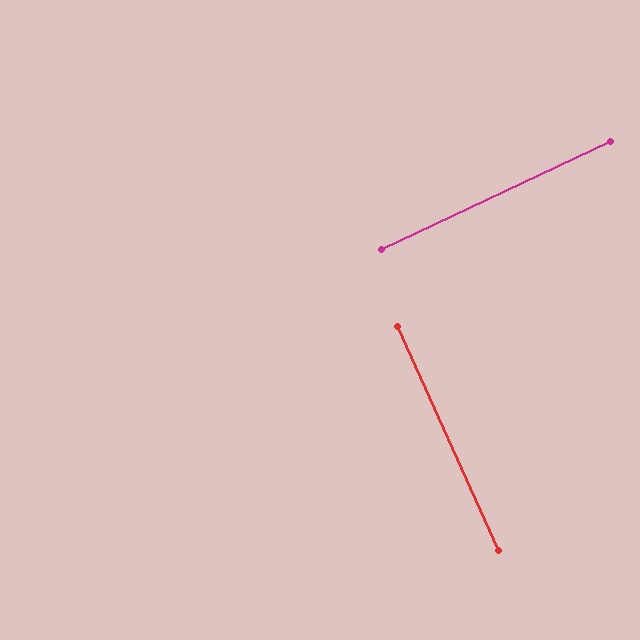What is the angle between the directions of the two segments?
Approximately 89 degrees.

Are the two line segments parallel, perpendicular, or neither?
Perpendicular — they meet at approximately 89°.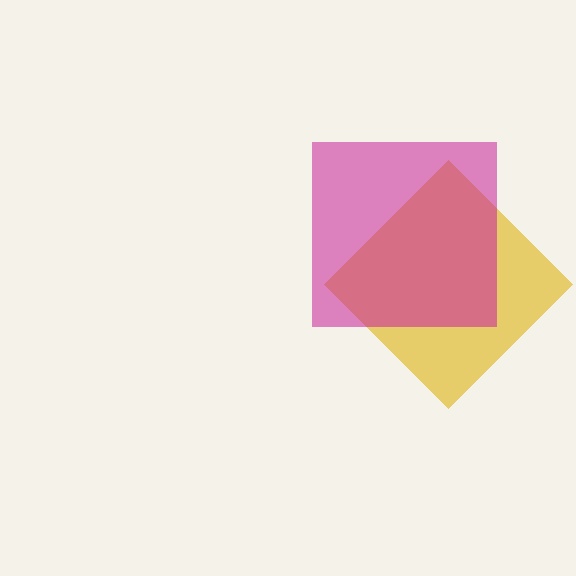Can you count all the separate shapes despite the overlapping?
Yes, there are 2 separate shapes.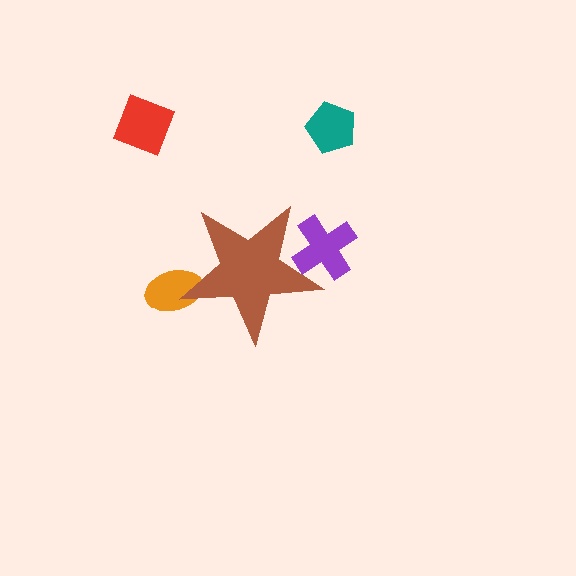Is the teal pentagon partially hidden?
No, the teal pentagon is fully visible.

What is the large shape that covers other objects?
A brown star.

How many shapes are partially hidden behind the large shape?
2 shapes are partially hidden.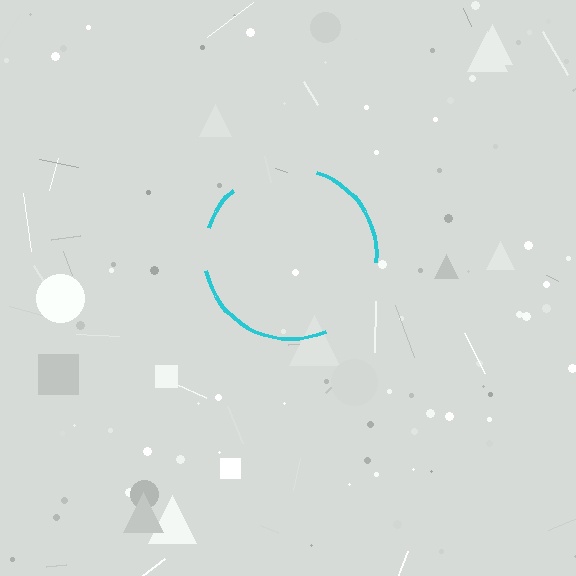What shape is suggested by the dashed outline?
The dashed outline suggests a circle.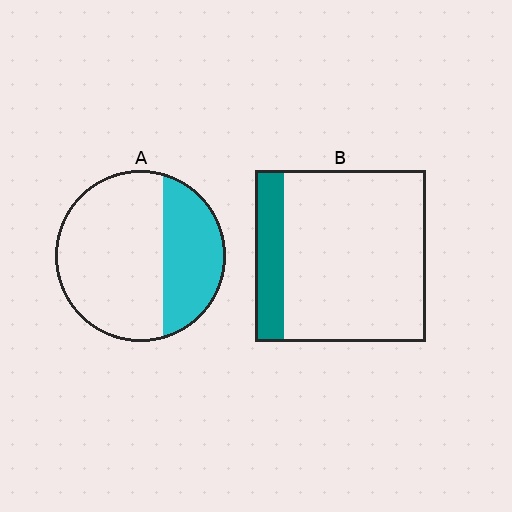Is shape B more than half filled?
No.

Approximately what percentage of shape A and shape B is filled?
A is approximately 35% and B is approximately 15%.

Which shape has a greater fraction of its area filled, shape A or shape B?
Shape A.